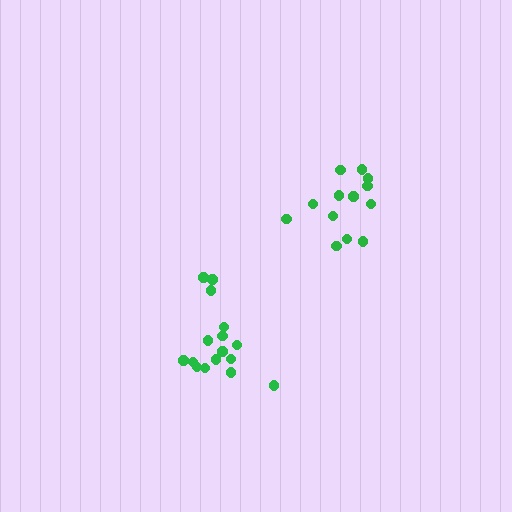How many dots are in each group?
Group 1: 16 dots, Group 2: 13 dots (29 total).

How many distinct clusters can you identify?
There are 2 distinct clusters.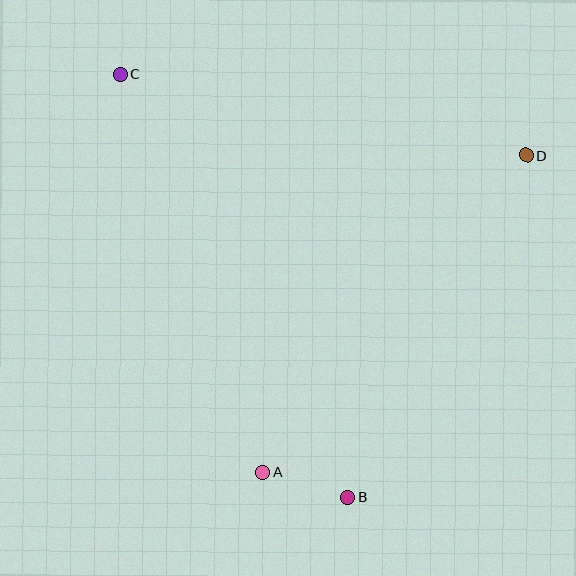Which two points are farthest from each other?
Points B and C are farthest from each other.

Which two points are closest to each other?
Points A and B are closest to each other.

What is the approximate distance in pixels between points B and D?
The distance between B and D is approximately 387 pixels.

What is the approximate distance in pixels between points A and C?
The distance between A and C is approximately 422 pixels.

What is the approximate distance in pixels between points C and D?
The distance between C and D is approximately 414 pixels.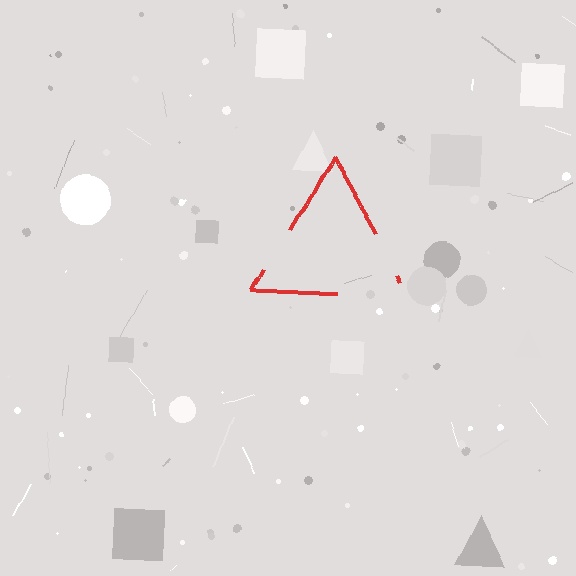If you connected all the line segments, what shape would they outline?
They would outline a triangle.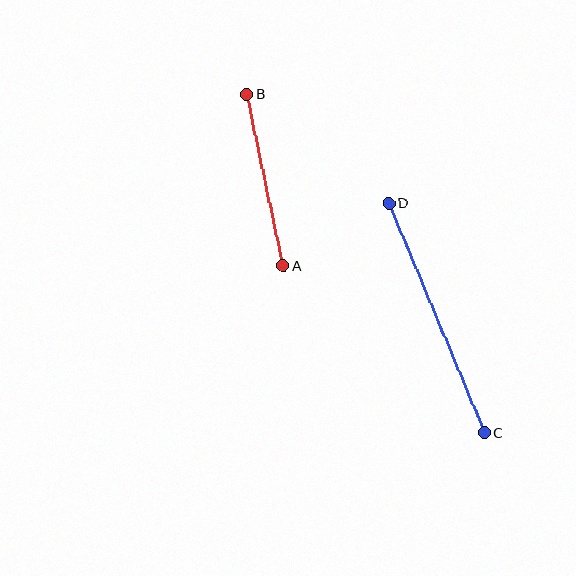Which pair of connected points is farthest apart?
Points C and D are farthest apart.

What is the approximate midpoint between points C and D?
The midpoint is at approximately (437, 318) pixels.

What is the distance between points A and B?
The distance is approximately 175 pixels.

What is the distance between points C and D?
The distance is approximately 249 pixels.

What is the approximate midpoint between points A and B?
The midpoint is at approximately (265, 180) pixels.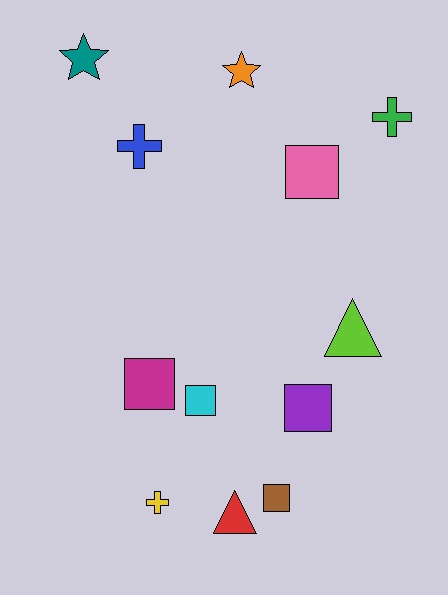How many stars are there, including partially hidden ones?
There are 2 stars.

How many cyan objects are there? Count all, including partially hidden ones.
There is 1 cyan object.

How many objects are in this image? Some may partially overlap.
There are 12 objects.